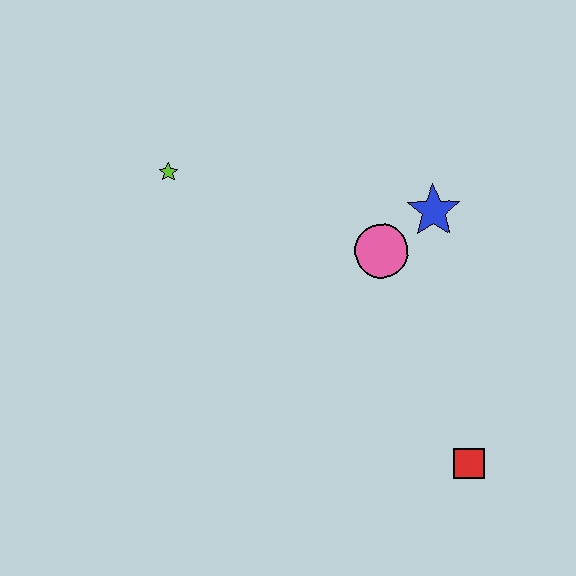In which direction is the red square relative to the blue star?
The red square is below the blue star.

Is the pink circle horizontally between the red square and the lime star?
Yes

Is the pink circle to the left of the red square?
Yes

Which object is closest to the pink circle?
The blue star is closest to the pink circle.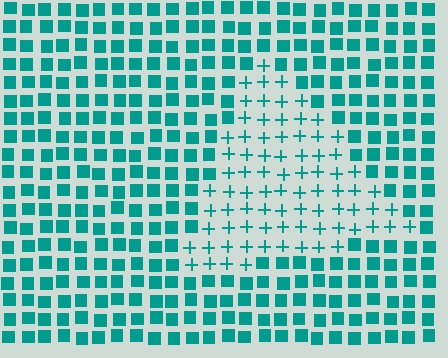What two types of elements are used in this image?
The image uses plus signs inside the triangle region and squares outside it.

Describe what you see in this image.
The image is filled with small teal elements arranged in a uniform grid. A triangle-shaped region contains plus signs, while the surrounding area contains squares. The boundary is defined purely by the change in element shape.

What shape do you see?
I see a triangle.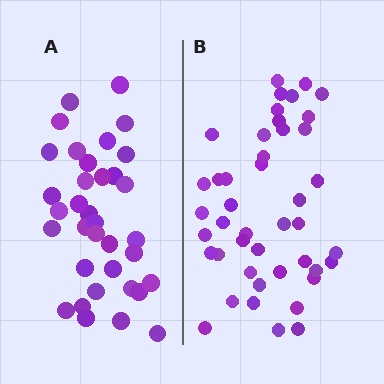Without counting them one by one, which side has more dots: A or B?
Region B (the right region) has more dots.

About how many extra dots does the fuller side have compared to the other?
Region B has roughly 8 or so more dots than region A.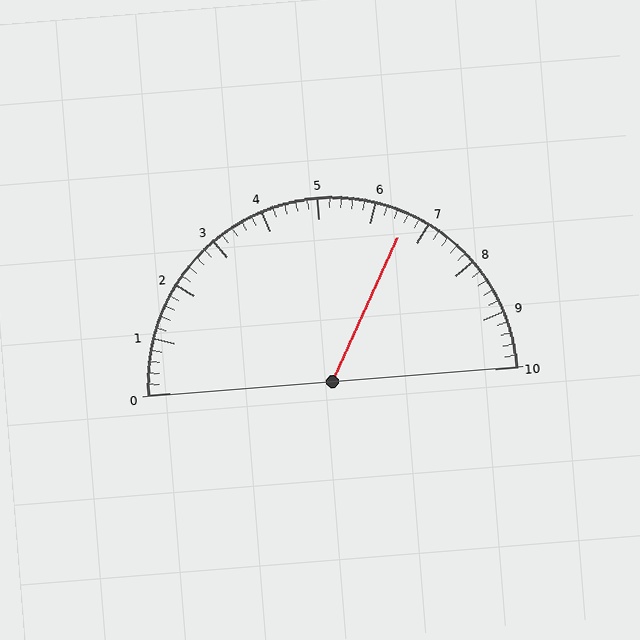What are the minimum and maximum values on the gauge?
The gauge ranges from 0 to 10.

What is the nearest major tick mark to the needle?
The nearest major tick mark is 7.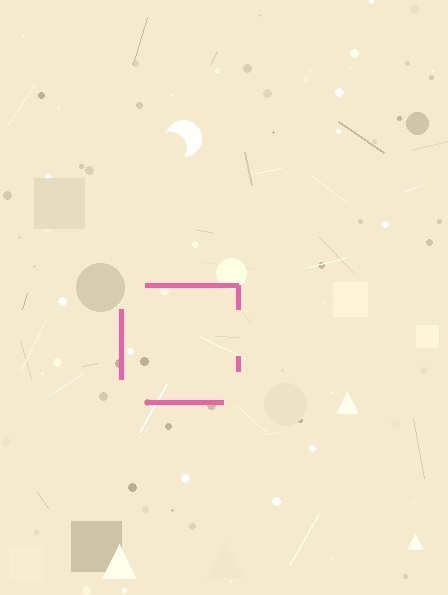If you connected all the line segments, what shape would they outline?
They would outline a square.